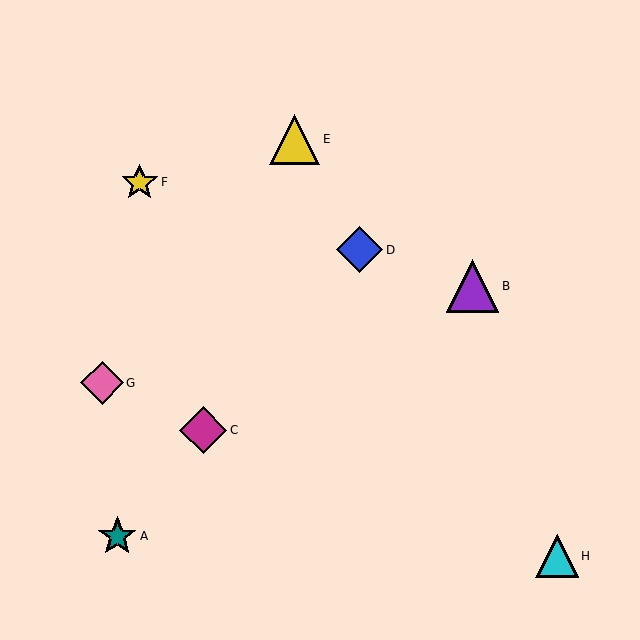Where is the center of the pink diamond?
The center of the pink diamond is at (102, 383).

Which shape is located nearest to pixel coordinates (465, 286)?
The purple triangle (labeled B) at (472, 286) is nearest to that location.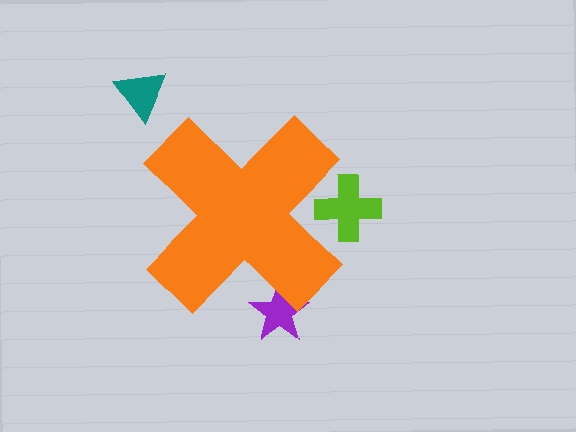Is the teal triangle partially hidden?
No, the teal triangle is fully visible.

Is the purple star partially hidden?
Yes, the purple star is partially hidden behind the orange cross.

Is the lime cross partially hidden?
Yes, the lime cross is partially hidden behind the orange cross.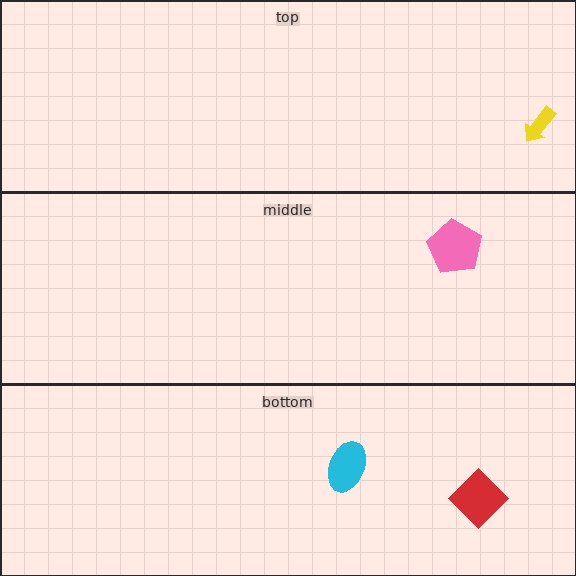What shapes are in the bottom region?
The red diamond, the cyan ellipse.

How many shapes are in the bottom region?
2.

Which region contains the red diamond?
The bottom region.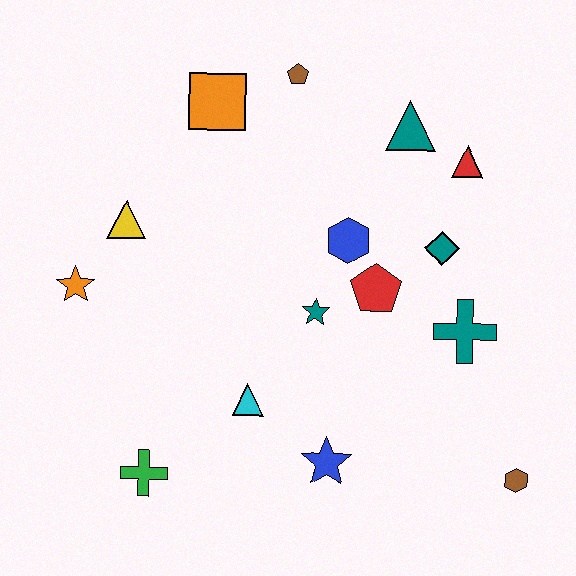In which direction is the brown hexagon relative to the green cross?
The brown hexagon is to the right of the green cross.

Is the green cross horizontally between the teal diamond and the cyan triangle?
No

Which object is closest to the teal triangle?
The red triangle is closest to the teal triangle.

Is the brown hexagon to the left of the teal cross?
No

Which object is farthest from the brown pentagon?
The brown hexagon is farthest from the brown pentagon.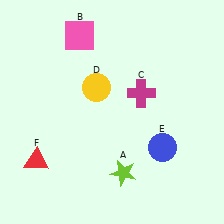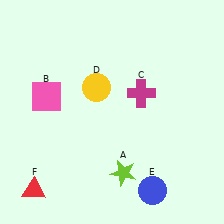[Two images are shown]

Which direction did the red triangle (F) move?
The red triangle (F) moved down.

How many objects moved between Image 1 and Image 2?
3 objects moved between the two images.